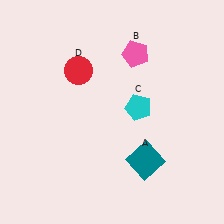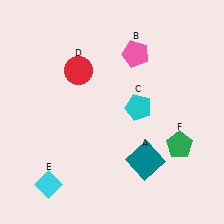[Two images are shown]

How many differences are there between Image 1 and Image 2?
There are 2 differences between the two images.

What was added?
A cyan diamond (E), a green pentagon (F) were added in Image 2.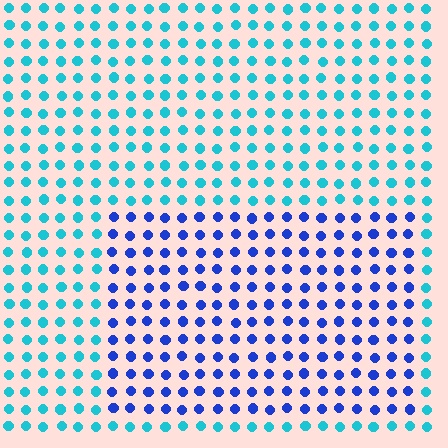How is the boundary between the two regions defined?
The boundary is defined purely by a slight shift in hue (about 45 degrees). Spacing, size, and orientation are identical on both sides.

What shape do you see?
I see a rectangle.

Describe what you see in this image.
The image is filled with small cyan elements in a uniform arrangement. A rectangle-shaped region is visible where the elements are tinted to a slightly different hue, forming a subtle color boundary.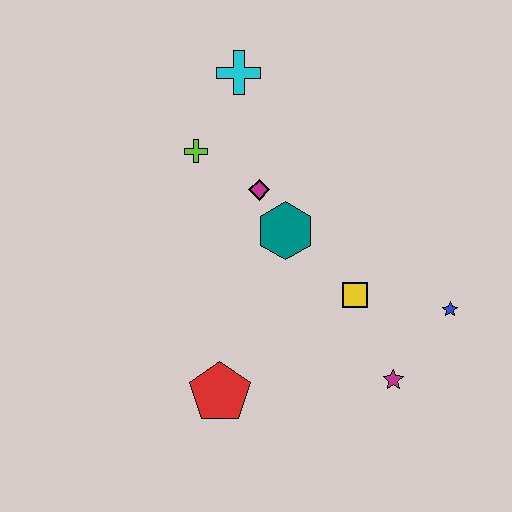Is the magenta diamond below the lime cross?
Yes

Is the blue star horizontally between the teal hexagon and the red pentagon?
No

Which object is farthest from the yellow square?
The cyan cross is farthest from the yellow square.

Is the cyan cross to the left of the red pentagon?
No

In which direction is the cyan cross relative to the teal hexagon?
The cyan cross is above the teal hexagon.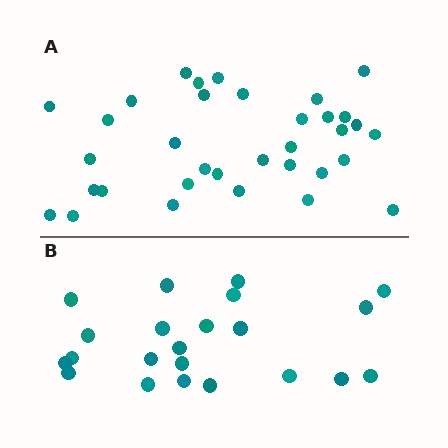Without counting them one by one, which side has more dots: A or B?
Region A (the top region) has more dots.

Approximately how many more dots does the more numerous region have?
Region A has roughly 12 or so more dots than region B.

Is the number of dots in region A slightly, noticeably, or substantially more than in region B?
Region A has substantially more. The ratio is roughly 1.5 to 1.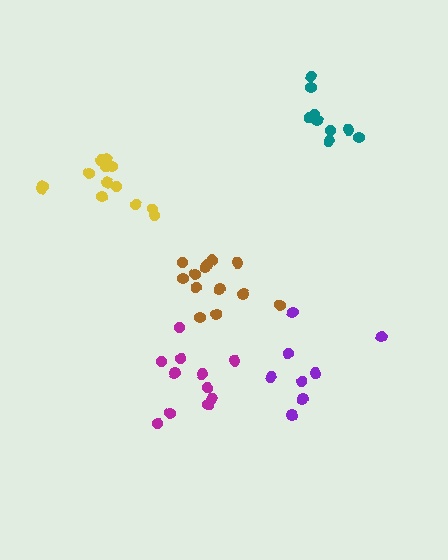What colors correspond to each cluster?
The clusters are colored: teal, magenta, brown, yellow, purple.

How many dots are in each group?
Group 1: 9 dots, Group 2: 11 dots, Group 3: 13 dots, Group 4: 13 dots, Group 5: 8 dots (54 total).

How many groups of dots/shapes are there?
There are 5 groups.